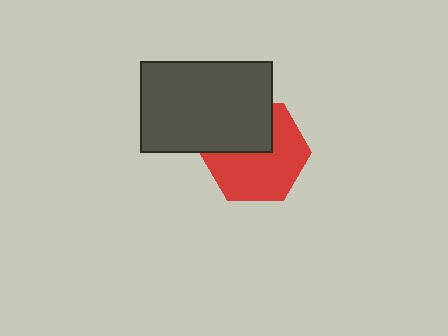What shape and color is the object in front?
The object in front is a dark gray rectangle.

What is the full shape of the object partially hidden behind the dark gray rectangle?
The partially hidden object is a red hexagon.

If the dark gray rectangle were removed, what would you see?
You would see the complete red hexagon.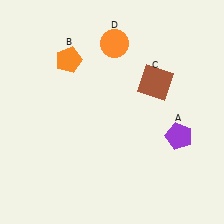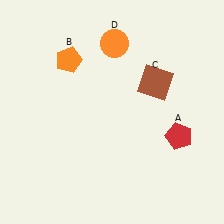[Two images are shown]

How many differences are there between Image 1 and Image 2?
There is 1 difference between the two images.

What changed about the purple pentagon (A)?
In Image 1, A is purple. In Image 2, it changed to red.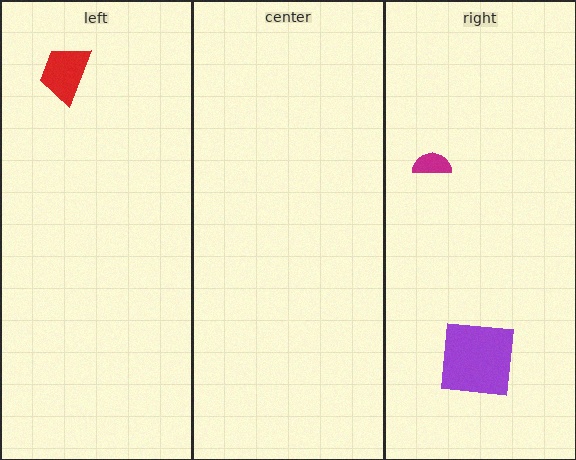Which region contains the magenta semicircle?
The right region.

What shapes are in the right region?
The magenta semicircle, the purple square.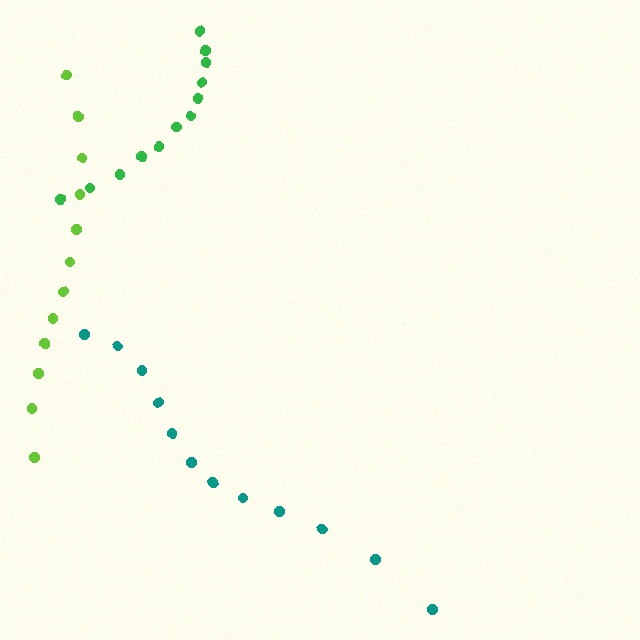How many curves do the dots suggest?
There are 3 distinct paths.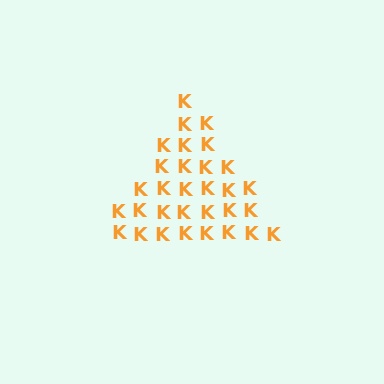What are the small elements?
The small elements are letter K's.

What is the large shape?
The large shape is a triangle.